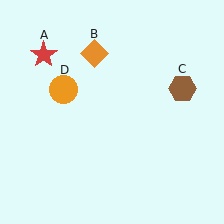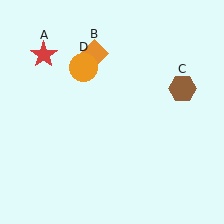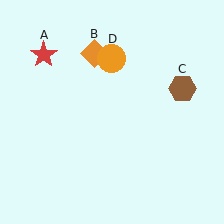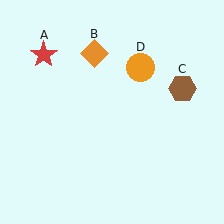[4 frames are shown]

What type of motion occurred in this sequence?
The orange circle (object D) rotated clockwise around the center of the scene.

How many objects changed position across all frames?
1 object changed position: orange circle (object D).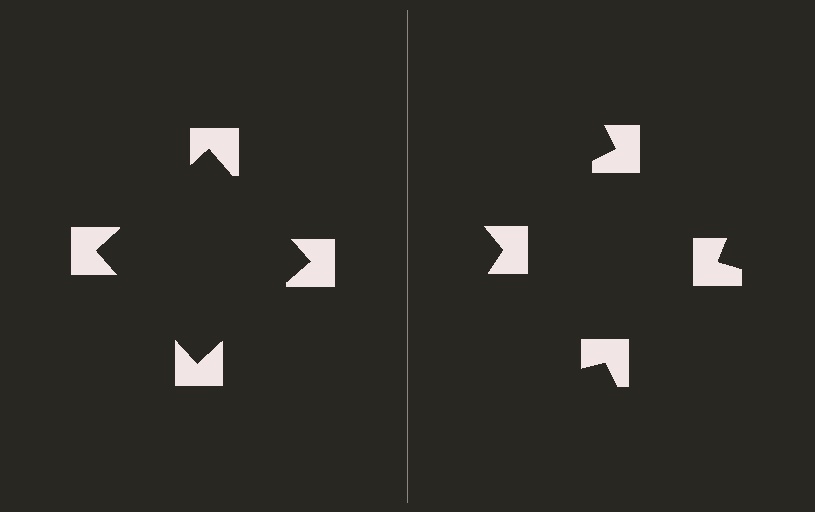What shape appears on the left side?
An illusory square.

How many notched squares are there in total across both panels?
8 — 4 on each side.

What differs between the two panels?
The notched squares are positioned identically on both sides; only the wedge orientations differ. On the left they align to a square; on the right they are misaligned.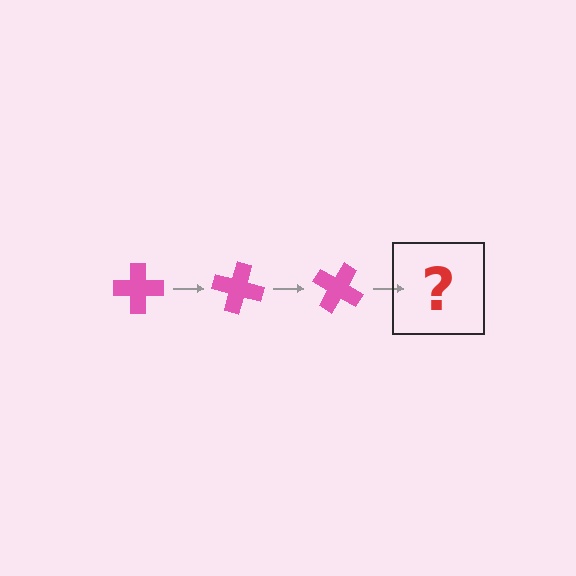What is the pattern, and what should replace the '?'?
The pattern is that the cross rotates 15 degrees each step. The '?' should be a pink cross rotated 45 degrees.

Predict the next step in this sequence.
The next step is a pink cross rotated 45 degrees.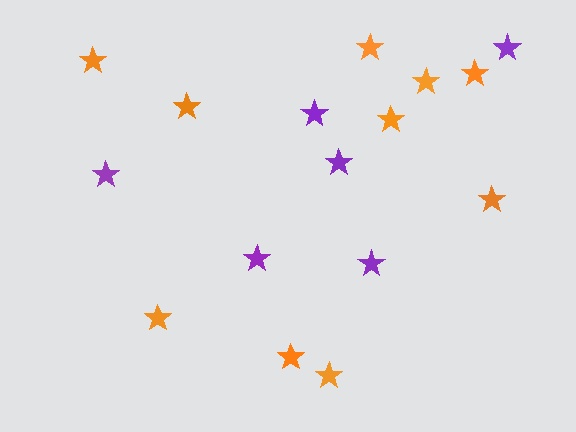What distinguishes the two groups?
There are 2 groups: one group of purple stars (6) and one group of orange stars (10).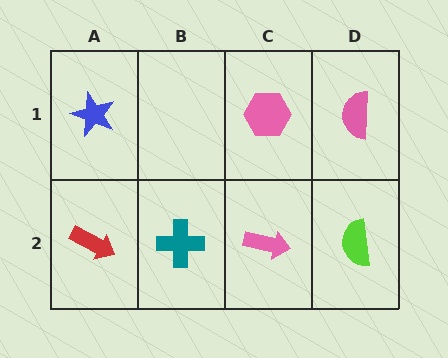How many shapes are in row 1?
3 shapes.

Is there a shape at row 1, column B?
No, that cell is empty.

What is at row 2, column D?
A lime semicircle.